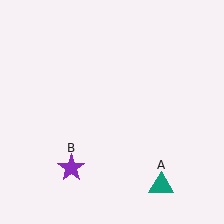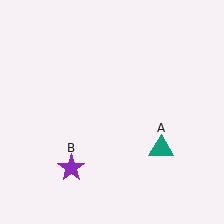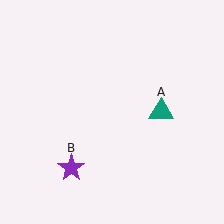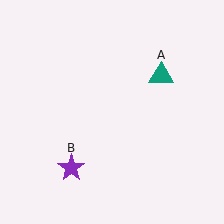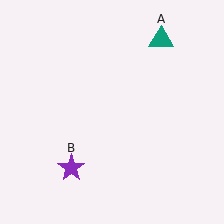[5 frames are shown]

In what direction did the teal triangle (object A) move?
The teal triangle (object A) moved up.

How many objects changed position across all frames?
1 object changed position: teal triangle (object A).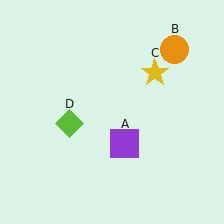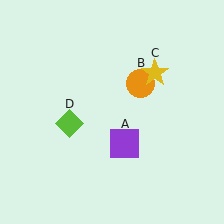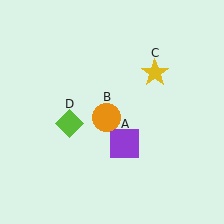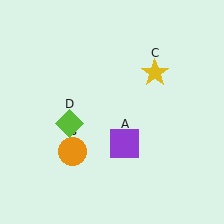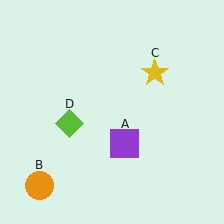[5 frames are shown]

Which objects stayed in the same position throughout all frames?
Purple square (object A) and yellow star (object C) and lime diamond (object D) remained stationary.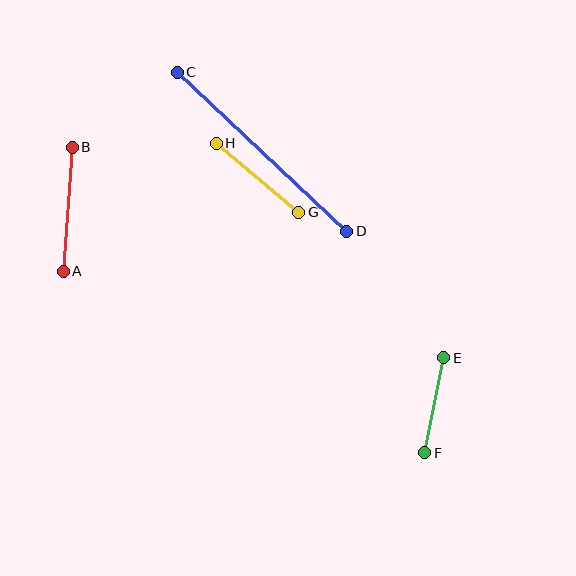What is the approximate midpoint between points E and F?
The midpoint is at approximately (434, 405) pixels.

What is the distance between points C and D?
The distance is approximately 233 pixels.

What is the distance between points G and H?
The distance is approximately 108 pixels.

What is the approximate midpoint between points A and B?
The midpoint is at approximately (68, 209) pixels.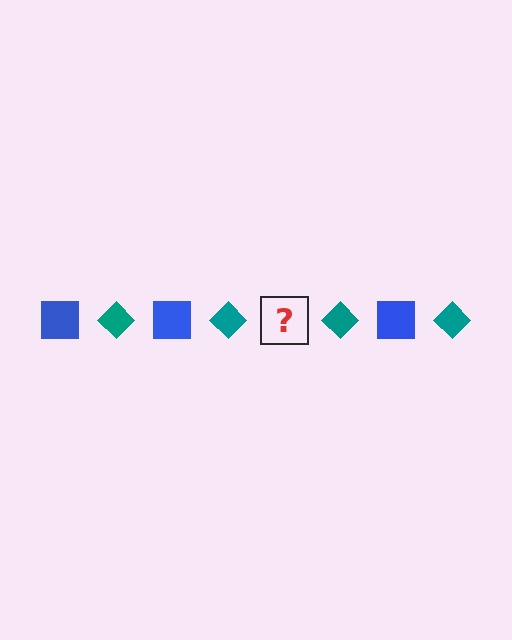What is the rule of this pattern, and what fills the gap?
The rule is that the pattern alternates between blue square and teal diamond. The gap should be filled with a blue square.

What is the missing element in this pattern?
The missing element is a blue square.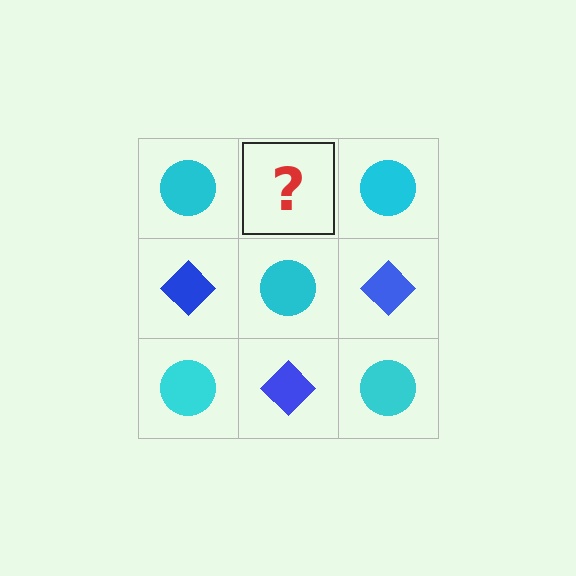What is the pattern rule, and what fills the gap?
The rule is that it alternates cyan circle and blue diamond in a checkerboard pattern. The gap should be filled with a blue diamond.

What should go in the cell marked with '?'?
The missing cell should contain a blue diamond.